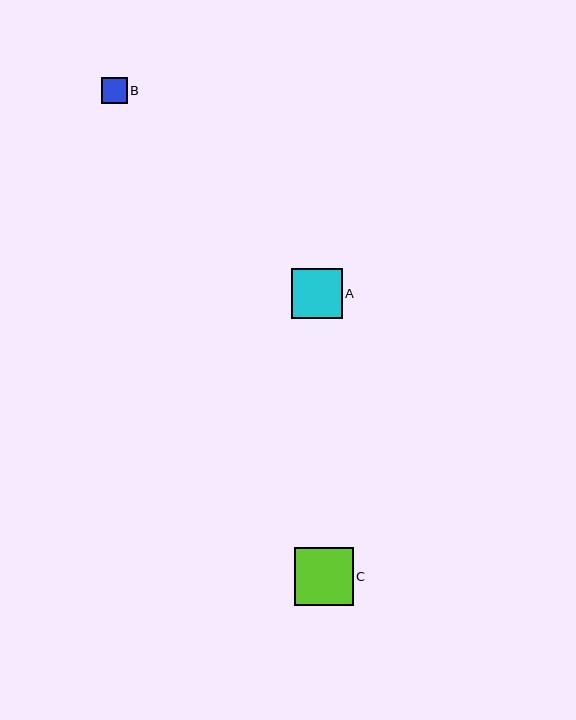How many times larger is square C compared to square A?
Square C is approximately 1.2 times the size of square A.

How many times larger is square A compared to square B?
Square A is approximately 2.0 times the size of square B.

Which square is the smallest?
Square B is the smallest with a size of approximately 26 pixels.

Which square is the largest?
Square C is the largest with a size of approximately 59 pixels.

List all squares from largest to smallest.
From largest to smallest: C, A, B.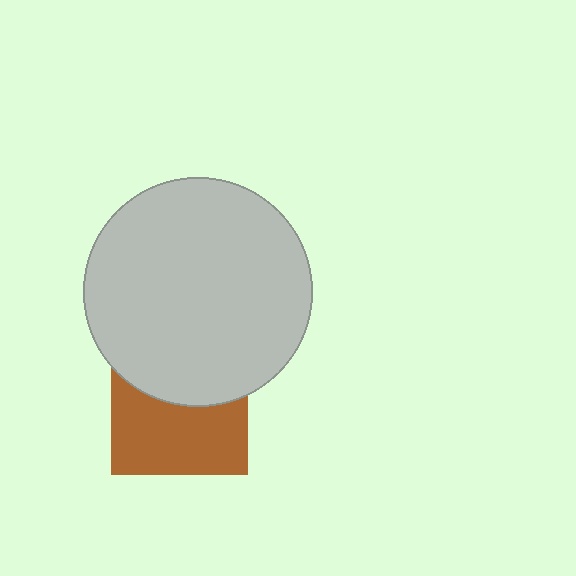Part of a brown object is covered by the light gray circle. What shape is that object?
It is a square.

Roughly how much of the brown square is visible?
About half of it is visible (roughly 56%).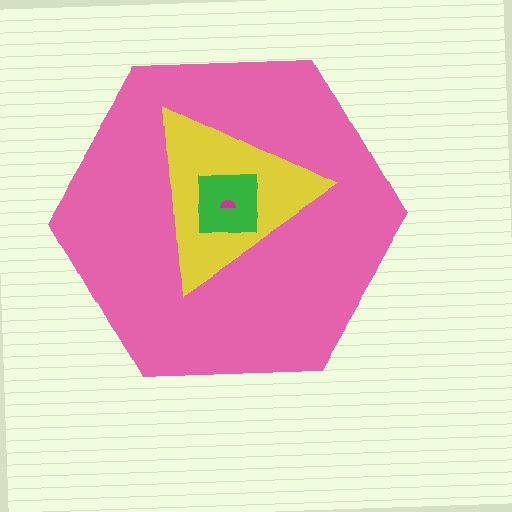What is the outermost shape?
The pink hexagon.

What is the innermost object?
The magenta semicircle.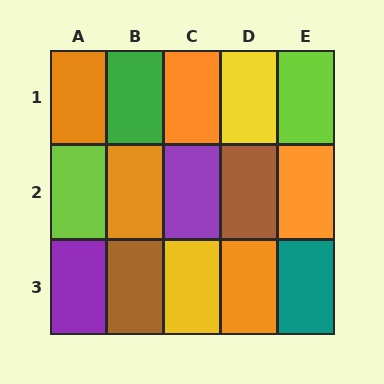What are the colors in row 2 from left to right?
Lime, orange, purple, brown, orange.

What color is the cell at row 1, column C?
Orange.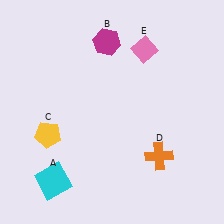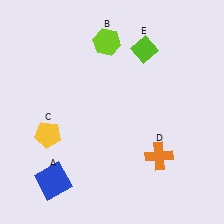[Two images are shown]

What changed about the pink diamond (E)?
In Image 1, E is pink. In Image 2, it changed to lime.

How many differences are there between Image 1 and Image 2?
There are 3 differences between the two images.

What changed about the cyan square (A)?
In Image 1, A is cyan. In Image 2, it changed to blue.